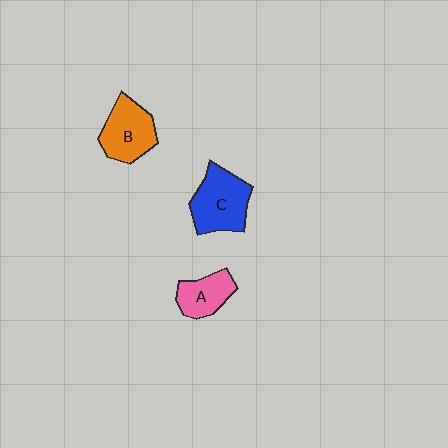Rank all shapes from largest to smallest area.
From largest to smallest: C (blue), B (orange), A (pink).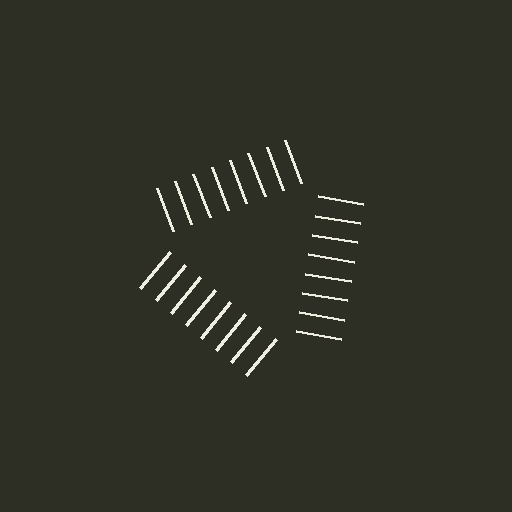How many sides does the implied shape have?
3 sides — the line-ends trace a triangle.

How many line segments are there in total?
24 — 8 along each of the 3 edges.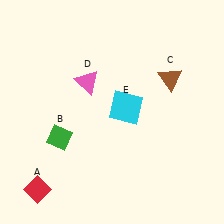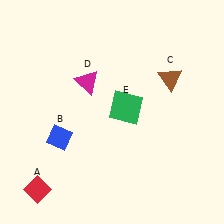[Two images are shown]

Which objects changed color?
B changed from green to blue. D changed from pink to magenta. E changed from cyan to green.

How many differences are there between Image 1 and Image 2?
There are 3 differences between the two images.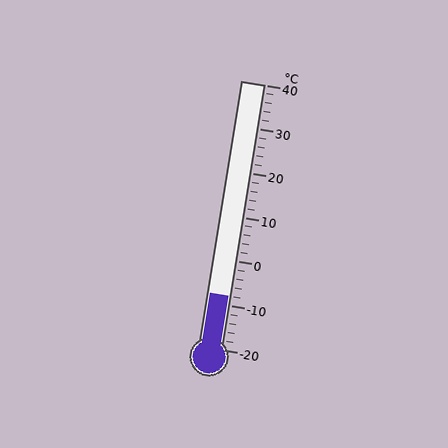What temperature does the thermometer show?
The thermometer shows approximately -8°C.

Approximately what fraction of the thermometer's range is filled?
The thermometer is filled to approximately 20% of its range.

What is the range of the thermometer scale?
The thermometer scale ranges from -20°C to 40°C.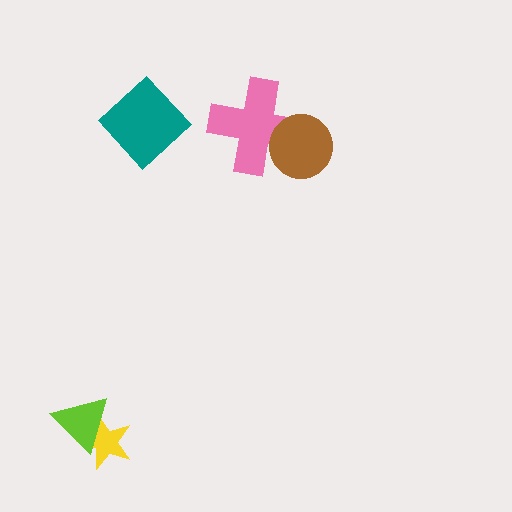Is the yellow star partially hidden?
Yes, it is partially covered by another shape.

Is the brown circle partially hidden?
No, no other shape covers it.